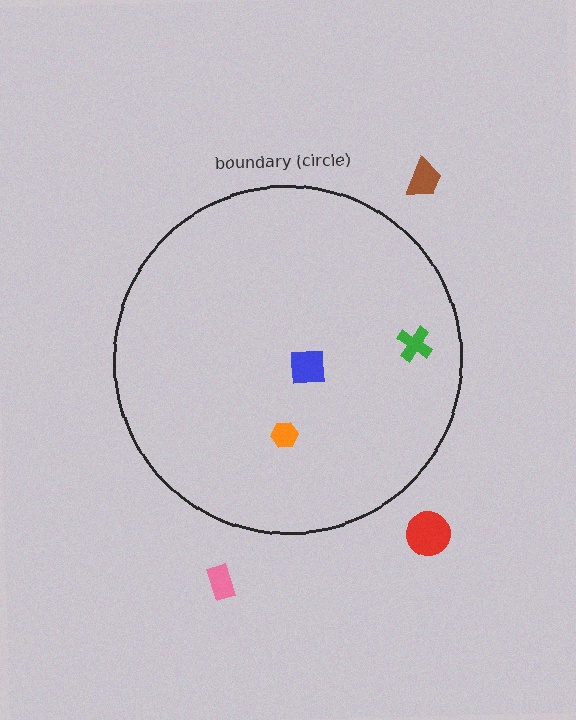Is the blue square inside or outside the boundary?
Inside.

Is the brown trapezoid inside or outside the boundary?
Outside.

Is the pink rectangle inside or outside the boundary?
Outside.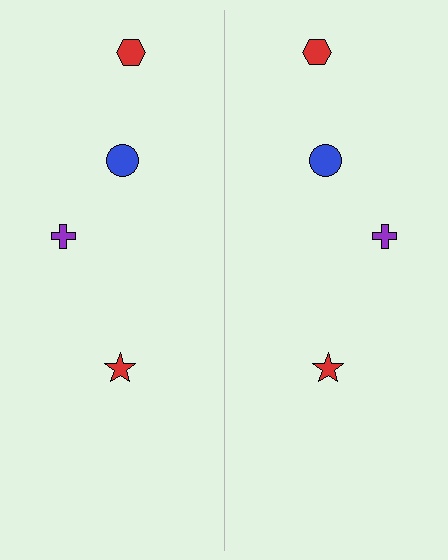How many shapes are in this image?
There are 8 shapes in this image.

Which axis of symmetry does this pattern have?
The pattern has a vertical axis of symmetry running through the center of the image.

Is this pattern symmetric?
Yes, this pattern has bilateral (reflection) symmetry.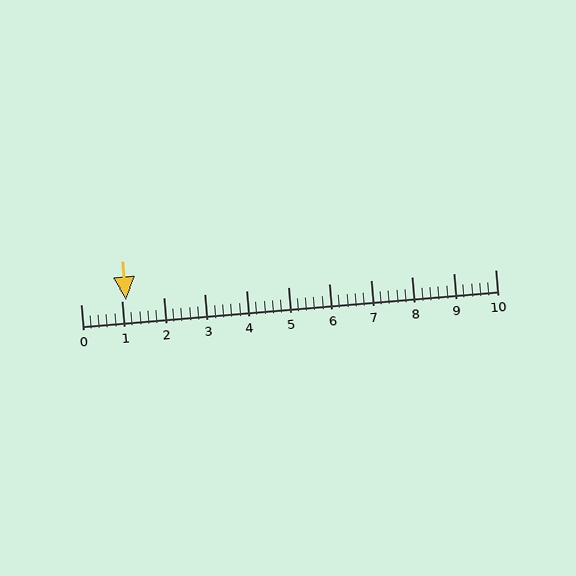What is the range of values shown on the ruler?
The ruler shows values from 0 to 10.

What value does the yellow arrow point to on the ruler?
The yellow arrow points to approximately 1.1.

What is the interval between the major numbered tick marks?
The major tick marks are spaced 1 units apart.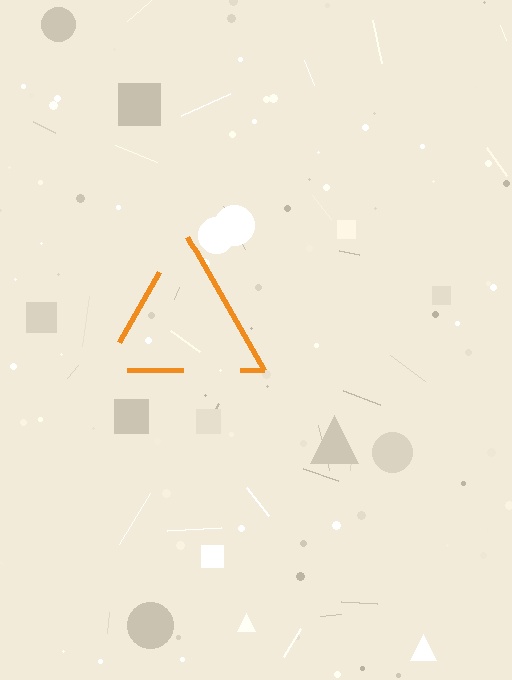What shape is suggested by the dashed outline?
The dashed outline suggests a triangle.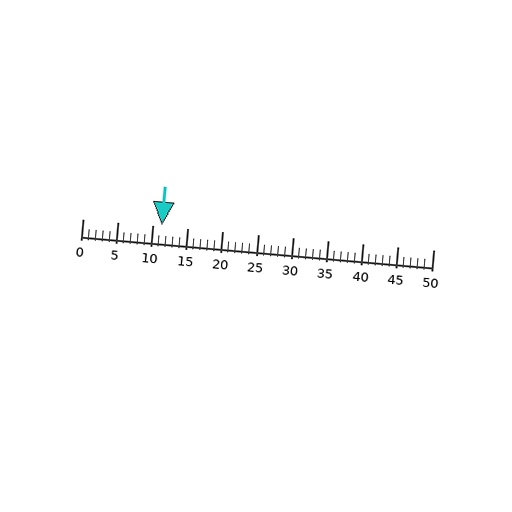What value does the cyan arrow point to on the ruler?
The cyan arrow points to approximately 11.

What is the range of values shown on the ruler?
The ruler shows values from 0 to 50.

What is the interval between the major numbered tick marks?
The major tick marks are spaced 5 units apart.